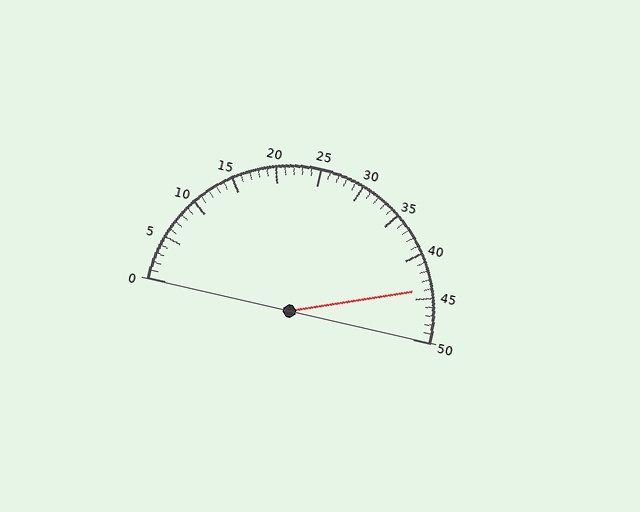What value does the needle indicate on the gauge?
The needle indicates approximately 44.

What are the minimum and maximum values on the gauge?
The gauge ranges from 0 to 50.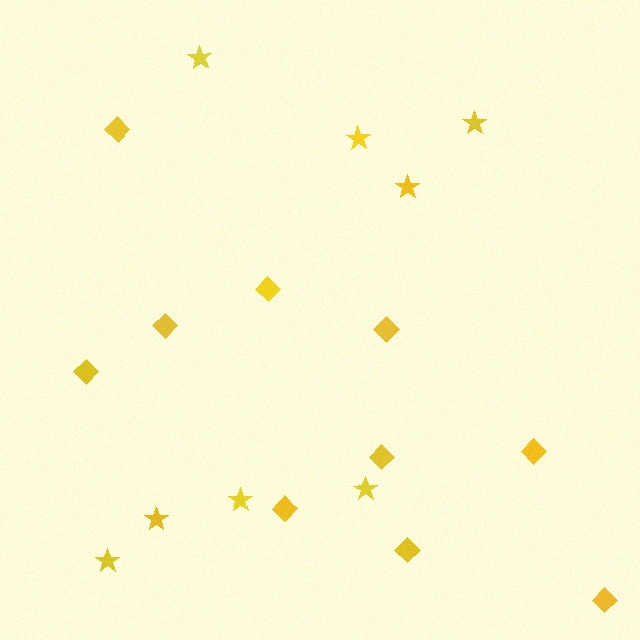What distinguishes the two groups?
There are 2 groups: one group of stars (8) and one group of diamonds (10).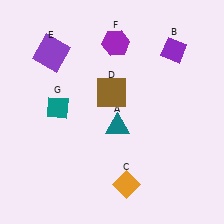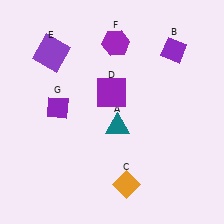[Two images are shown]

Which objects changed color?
D changed from brown to purple. G changed from teal to purple.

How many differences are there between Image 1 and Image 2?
There are 2 differences between the two images.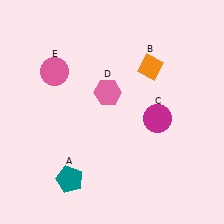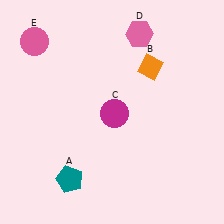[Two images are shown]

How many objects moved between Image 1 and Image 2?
3 objects moved between the two images.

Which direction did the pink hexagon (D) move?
The pink hexagon (D) moved up.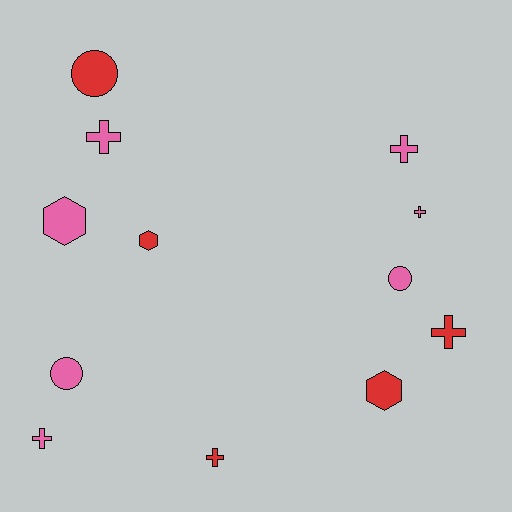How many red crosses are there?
There are 2 red crosses.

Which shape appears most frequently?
Cross, with 6 objects.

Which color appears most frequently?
Pink, with 7 objects.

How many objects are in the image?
There are 12 objects.